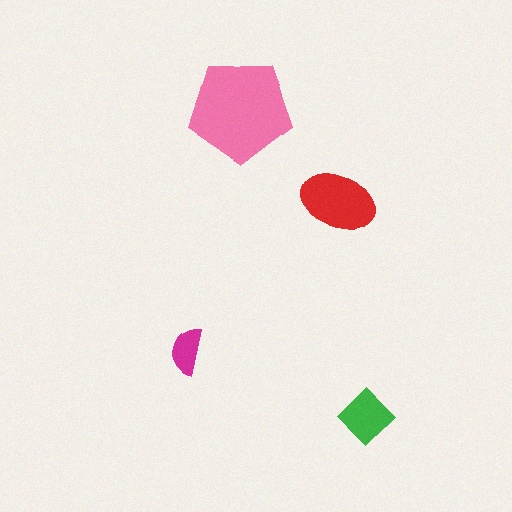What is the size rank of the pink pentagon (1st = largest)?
1st.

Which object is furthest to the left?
The magenta semicircle is leftmost.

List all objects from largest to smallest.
The pink pentagon, the red ellipse, the green diamond, the magenta semicircle.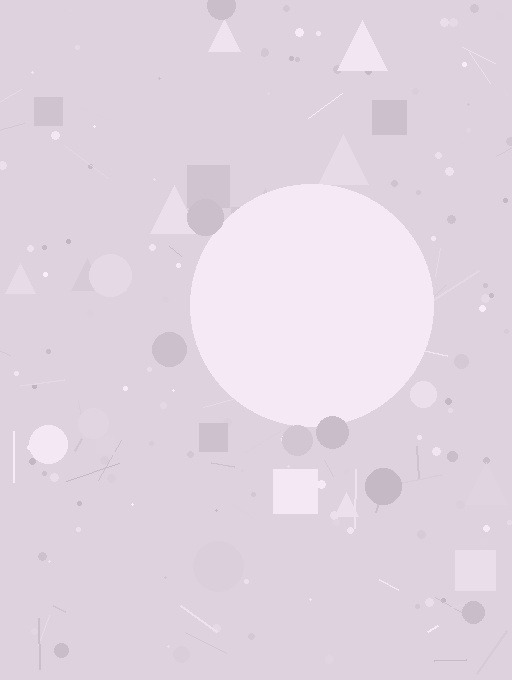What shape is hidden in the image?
A circle is hidden in the image.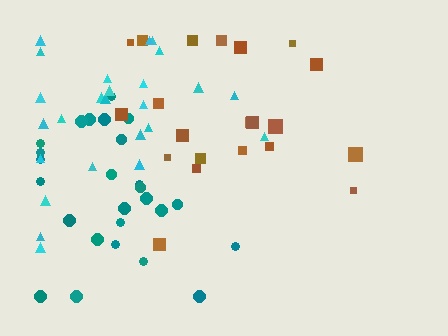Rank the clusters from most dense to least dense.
teal, cyan, brown.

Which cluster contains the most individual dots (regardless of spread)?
Teal (28).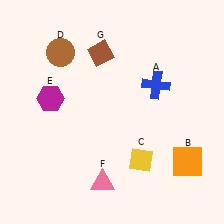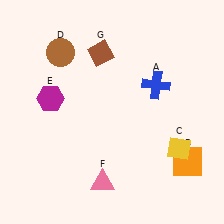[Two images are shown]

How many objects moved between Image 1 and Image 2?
1 object moved between the two images.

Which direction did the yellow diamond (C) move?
The yellow diamond (C) moved right.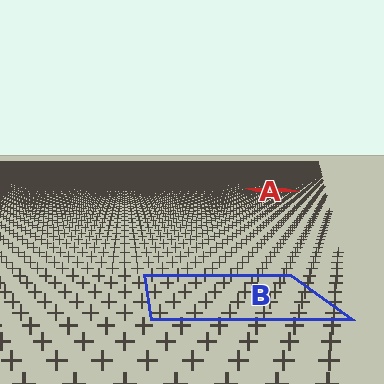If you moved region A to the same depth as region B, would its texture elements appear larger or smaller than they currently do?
They would appear larger. At a closer depth, the same texture elements are projected at a bigger on-screen size.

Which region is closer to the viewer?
Region B is closer. The texture elements there are larger and more spread out.